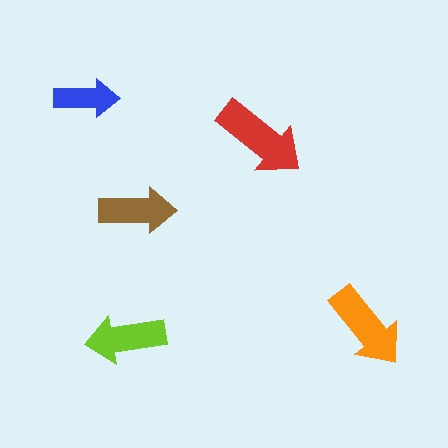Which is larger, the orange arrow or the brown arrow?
The orange one.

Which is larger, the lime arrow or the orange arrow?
The orange one.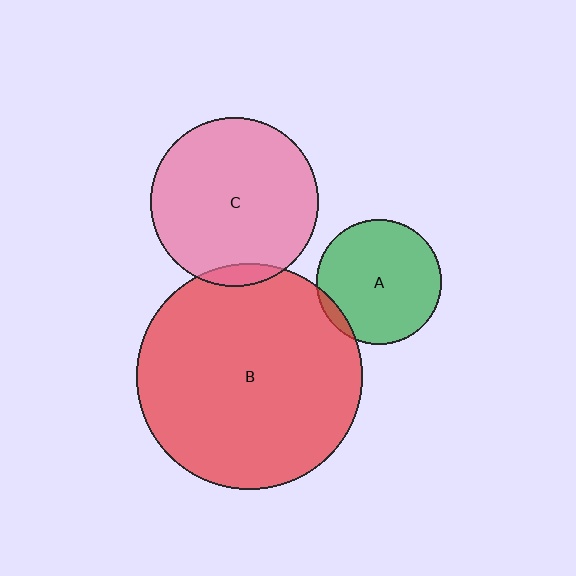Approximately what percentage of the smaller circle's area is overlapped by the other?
Approximately 5%.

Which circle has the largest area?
Circle B (red).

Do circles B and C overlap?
Yes.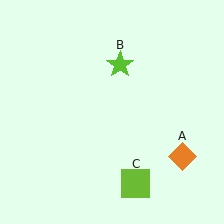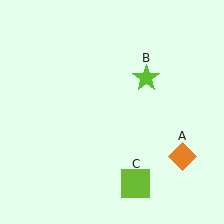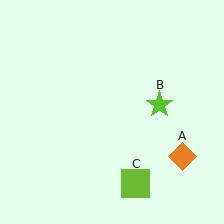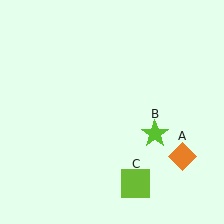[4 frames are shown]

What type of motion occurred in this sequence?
The lime star (object B) rotated clockwise around the center of the scene.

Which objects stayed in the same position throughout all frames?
Orange diamond (object A) and lime square (object C) remained stationary.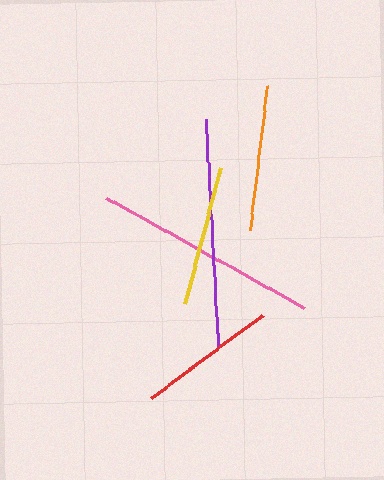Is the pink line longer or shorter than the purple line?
The purple line is longer than the pink line.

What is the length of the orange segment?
The orange segment is approximately 145 pixels long.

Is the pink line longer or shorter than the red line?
The pink line is longer than the red line.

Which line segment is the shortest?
The red line is the shortest at approximately 139 pixels.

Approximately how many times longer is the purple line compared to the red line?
The purple line is approximately 1.6 times the length of the red line.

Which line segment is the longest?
The purple line is the longest at approximately 229 pixels.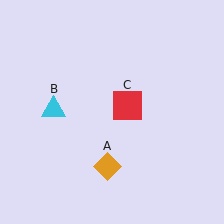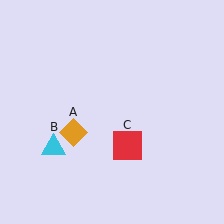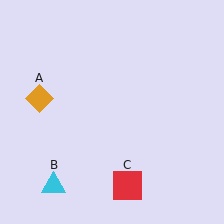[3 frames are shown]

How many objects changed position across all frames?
3 objects changed position: orange diamond (object A), cyan triangle (object B), red square (object C).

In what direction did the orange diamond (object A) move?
The orange diamond (object A) moved up and to the left.